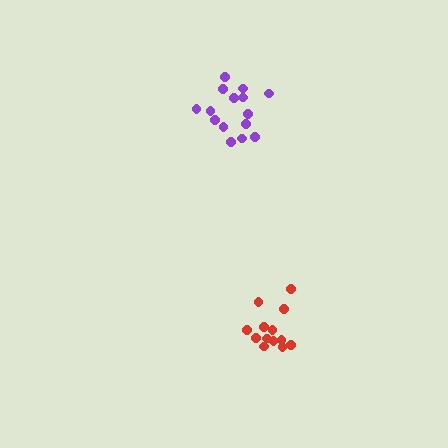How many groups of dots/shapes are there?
There are 2 groups.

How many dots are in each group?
Group 1: 15 dots, Group 2: 13 dots (28 total).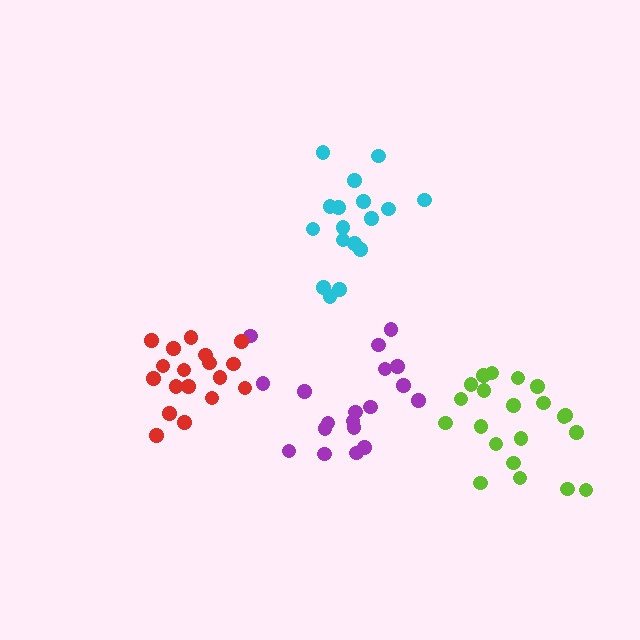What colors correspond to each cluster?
The clusters are colored: cyan, purple, red, lime.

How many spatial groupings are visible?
There are 4 spatial groupings.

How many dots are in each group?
Group 1: 17 dots, Group 2: 19 dots, Group 3: 18 dots, Group 4: 21 dots (75 total).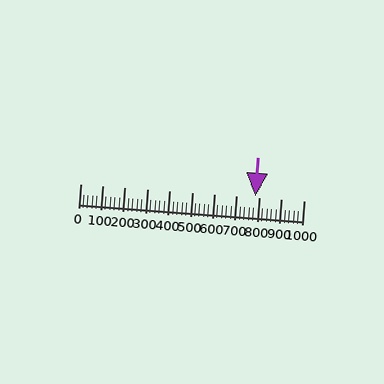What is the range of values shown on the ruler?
The ruler shows values from 0 to 1000.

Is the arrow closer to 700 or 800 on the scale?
The arrow is closer to 800.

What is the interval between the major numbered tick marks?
The major tick marks are spaced 100 units apart.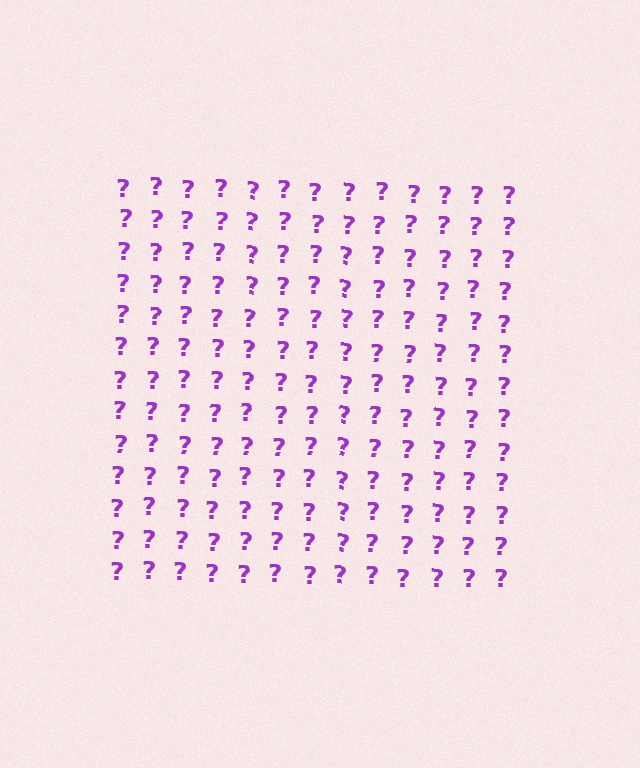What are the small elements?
The small elements are question marks.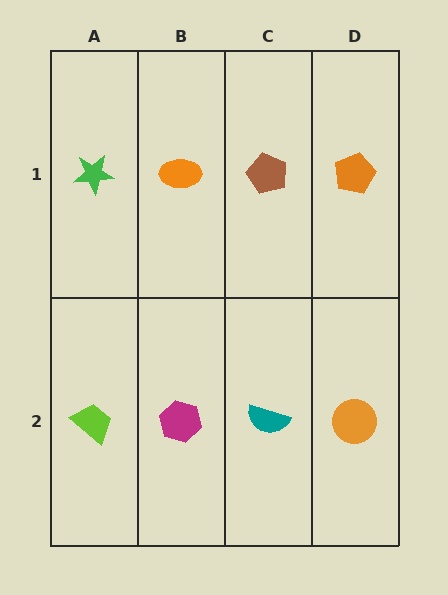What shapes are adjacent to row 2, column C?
A brown pentagon (row 1, column C), a magenta hexagon (row 2, column B), an orange circle (row 2, column D).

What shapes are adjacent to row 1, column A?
A lime trapezoid (row 2, column A), an orange ellipse (row 1, column B).